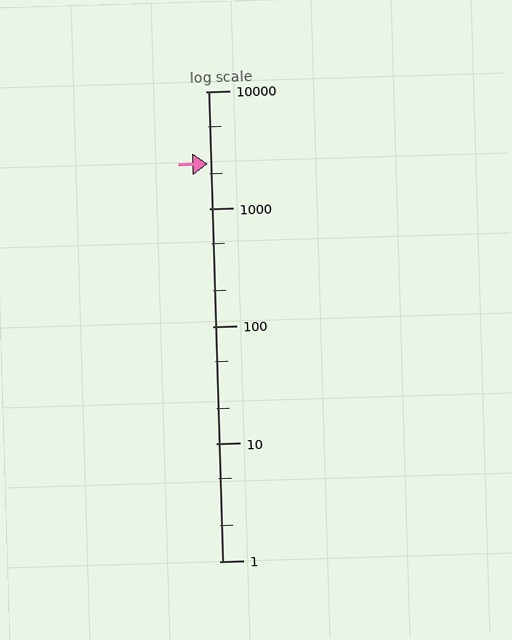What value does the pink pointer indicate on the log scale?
The pointer indicates approximately 2400.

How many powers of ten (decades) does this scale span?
The scale spans 4 decades, from 1 to 10000.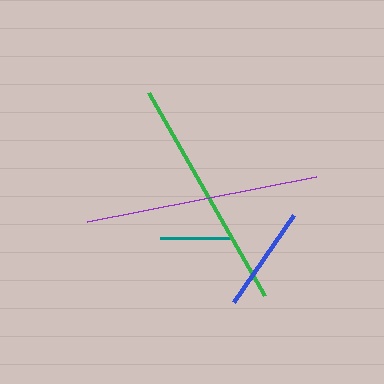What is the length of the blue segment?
The blue segment is approximately 105 pixels long.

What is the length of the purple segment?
The purple segment is approximately 234 pixels long.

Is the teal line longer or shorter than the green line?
The green line is longer than the teal line.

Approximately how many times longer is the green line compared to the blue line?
The green line is approximately 2.2 times the length of the blue line.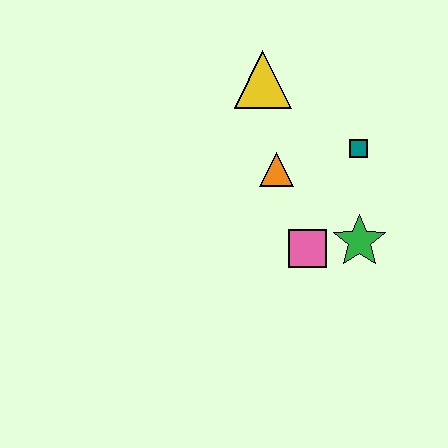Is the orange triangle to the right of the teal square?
No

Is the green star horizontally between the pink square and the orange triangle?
No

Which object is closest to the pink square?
The green star is closest to the pink square.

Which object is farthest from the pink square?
The yellow triangle is farthest from the pink square.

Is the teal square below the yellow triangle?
Yes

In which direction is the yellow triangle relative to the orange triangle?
The yellow triangle is above the orange triangle.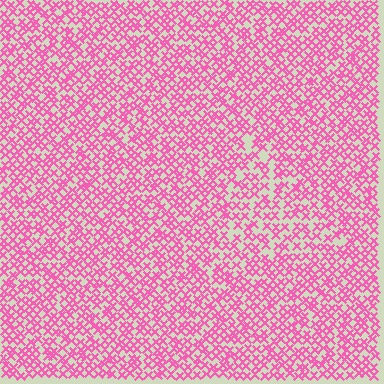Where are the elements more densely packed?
The elements are more densely packed outside the triangle boundary.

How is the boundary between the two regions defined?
The boundary is defined by a change in element density (approximately 1.4x ratio). All elements are the same color, size, and shape.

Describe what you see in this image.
The image contains small pink elements arranged at two different densities. A triangle-shaped region is visible where the elements are less densely packed than the surrounding area.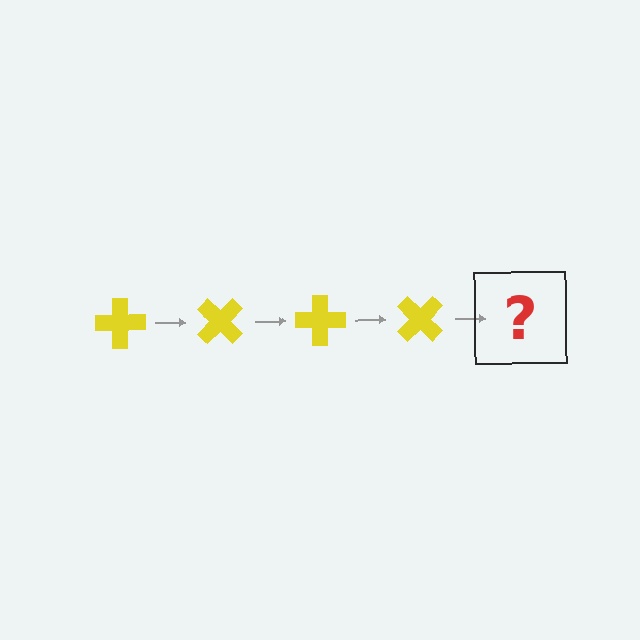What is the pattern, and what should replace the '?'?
The pattern is that the cross rotates 45 degrees each step. The '?' should be a yellow cross rotated 180 degrees.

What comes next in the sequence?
The next element should be a yellow cross rotated 180 degrees.